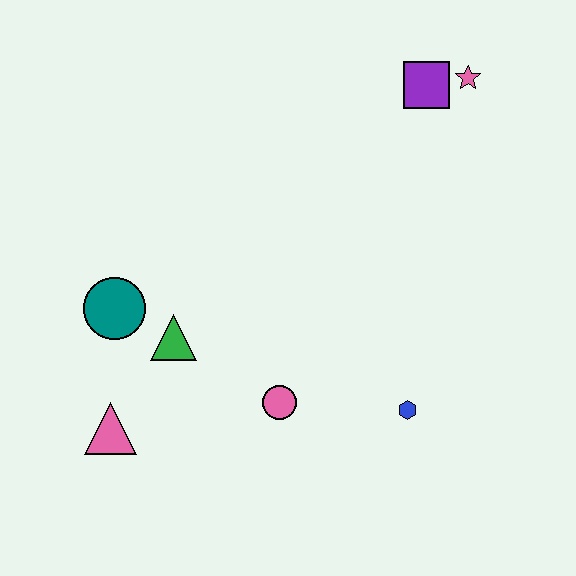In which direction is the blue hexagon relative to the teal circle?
The blue hexagon is to the right of the teal circle.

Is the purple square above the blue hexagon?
Yes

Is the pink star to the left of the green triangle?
No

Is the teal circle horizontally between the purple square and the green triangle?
No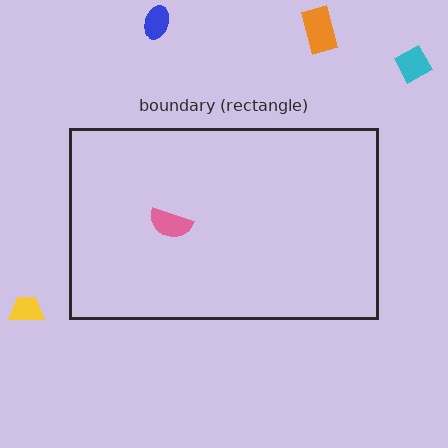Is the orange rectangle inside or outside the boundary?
Outside.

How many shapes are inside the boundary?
1 inside, 4 outside.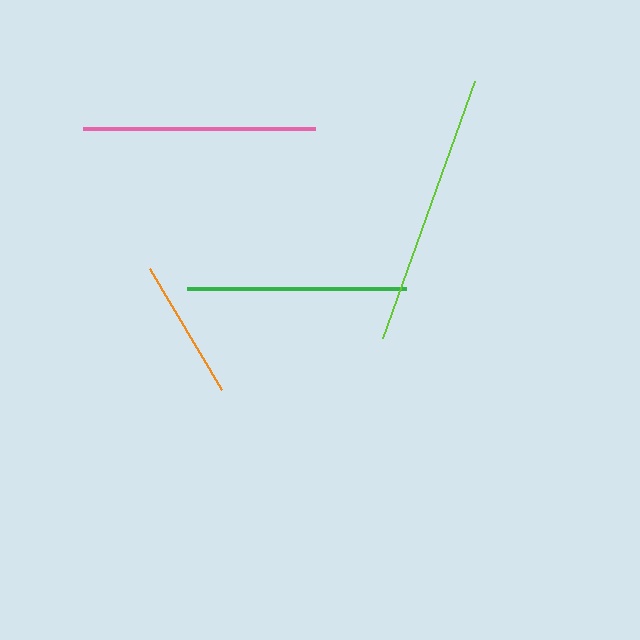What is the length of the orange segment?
The orange segment is approximately 141 pixels long.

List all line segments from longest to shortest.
From longest to shortest: lime, pink, green, orange.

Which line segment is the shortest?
The orange line is the shortest at approximately 141 pixels.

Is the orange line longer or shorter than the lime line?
The lime line is longer than the orange line.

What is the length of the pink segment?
The pink segment is approximately 232 pixels long.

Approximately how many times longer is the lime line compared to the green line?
The lime line is approximately 1.2 times the length of the green line.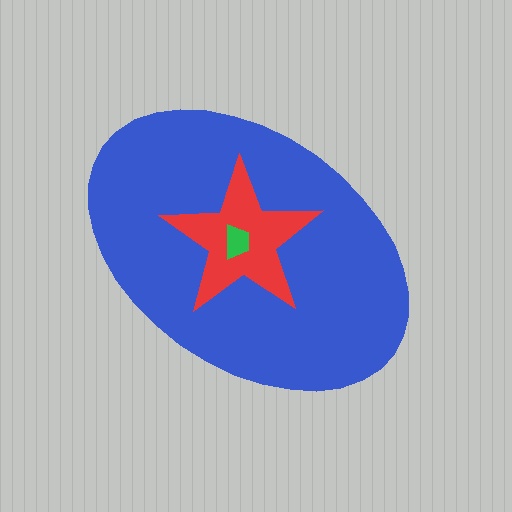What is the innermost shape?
The green trapezoid.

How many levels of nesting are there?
3.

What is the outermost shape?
The blue ellipse.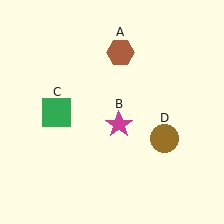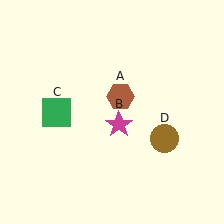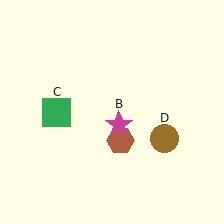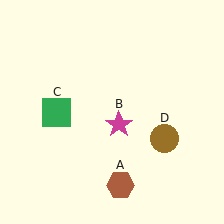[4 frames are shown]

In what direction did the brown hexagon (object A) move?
The brown hexagon (object A) moved down.